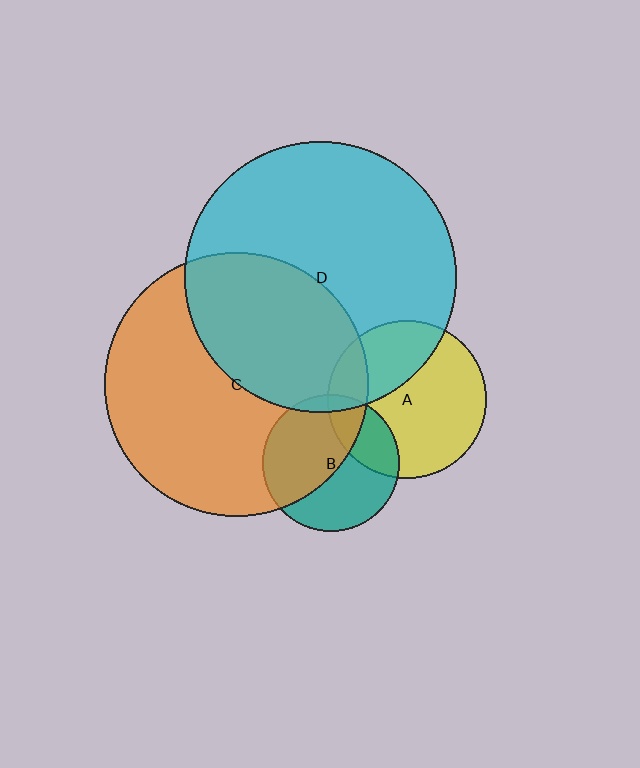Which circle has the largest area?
Circle D (cyan).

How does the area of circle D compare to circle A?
Approximately 2.9 times.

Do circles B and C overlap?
Yes.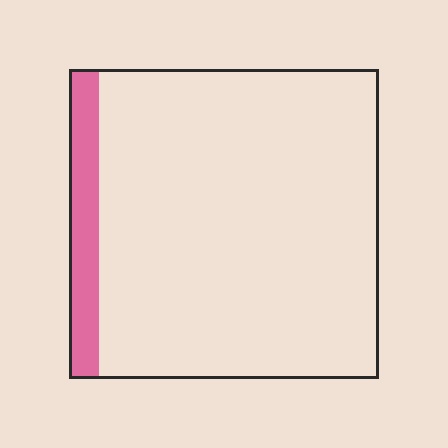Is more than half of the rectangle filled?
No.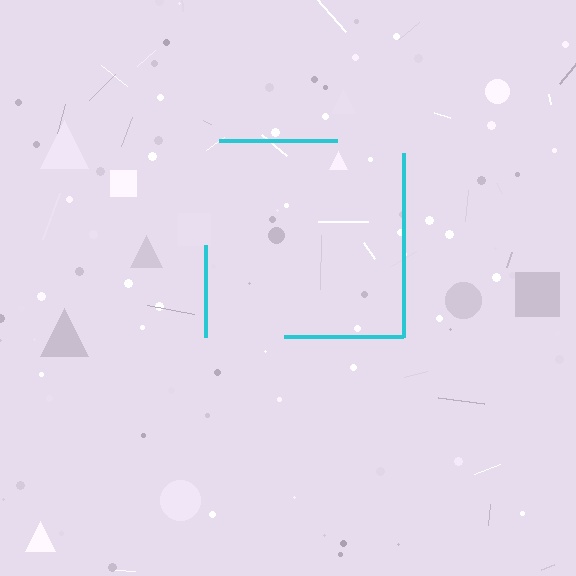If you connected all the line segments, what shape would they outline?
They would outline a square.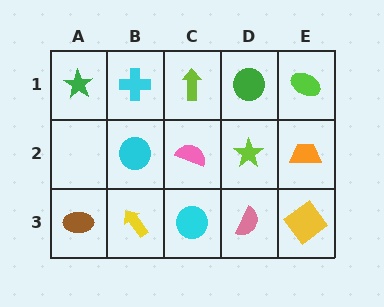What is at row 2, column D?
A lime star.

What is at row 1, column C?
A lime arrow.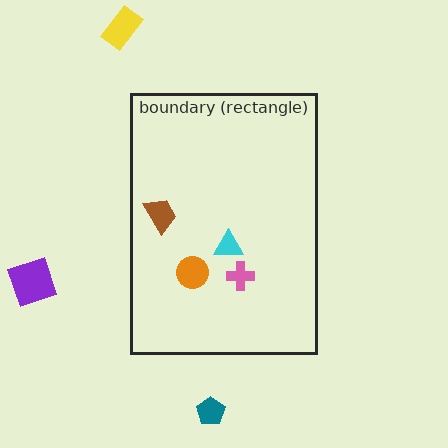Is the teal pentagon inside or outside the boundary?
Outside.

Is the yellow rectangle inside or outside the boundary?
Outside.